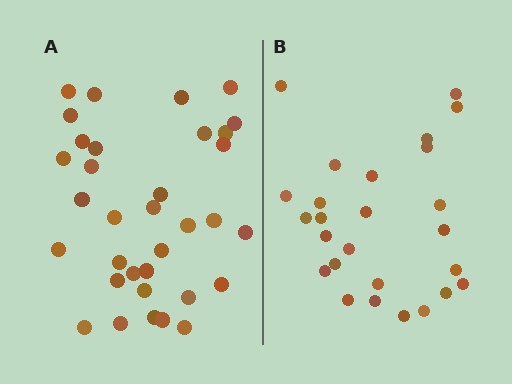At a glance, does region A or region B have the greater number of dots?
Region A (the left region) has more dots.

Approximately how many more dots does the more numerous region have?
Region A has roughly 8 or so more dots than region B.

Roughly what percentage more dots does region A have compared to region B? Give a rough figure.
About 30% more.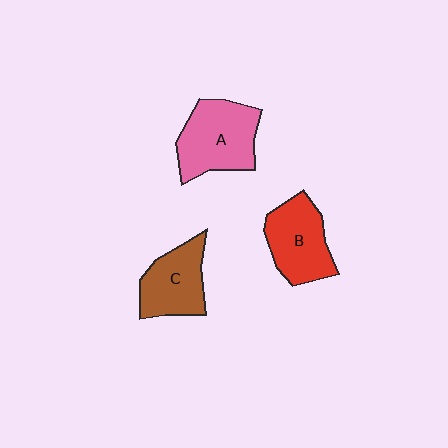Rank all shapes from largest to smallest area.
From largest to smallest: A (pink), B (red), C (brown).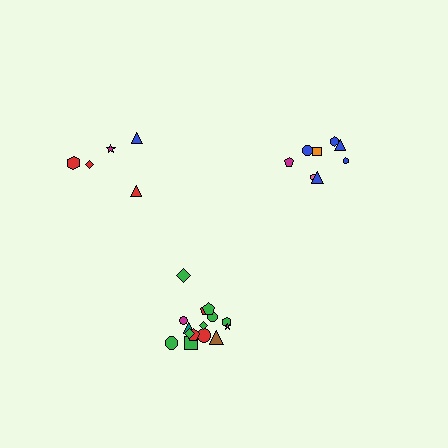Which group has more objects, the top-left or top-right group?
The top-right group.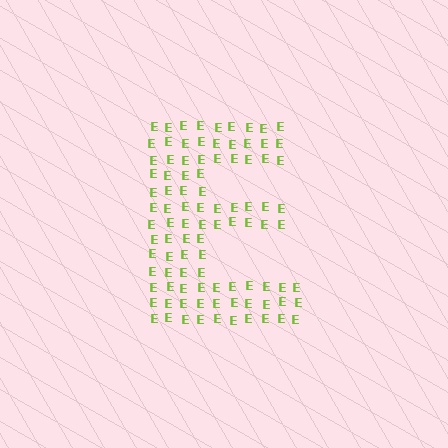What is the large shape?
The large shape is the letter E.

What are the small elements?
The small elements are letter E's.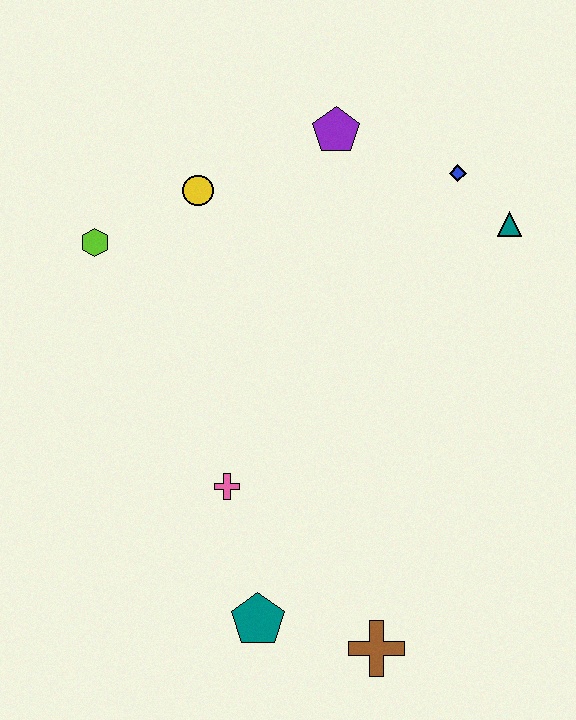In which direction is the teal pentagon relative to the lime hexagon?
The teal pentagon is below the lime hexagon.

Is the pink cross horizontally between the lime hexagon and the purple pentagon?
Yes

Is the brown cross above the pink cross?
No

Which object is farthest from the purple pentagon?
The brown cross is farthest from the purple pentagon.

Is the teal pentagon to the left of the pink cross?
No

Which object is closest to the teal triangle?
The blue diamond is closest to the teal triangle.